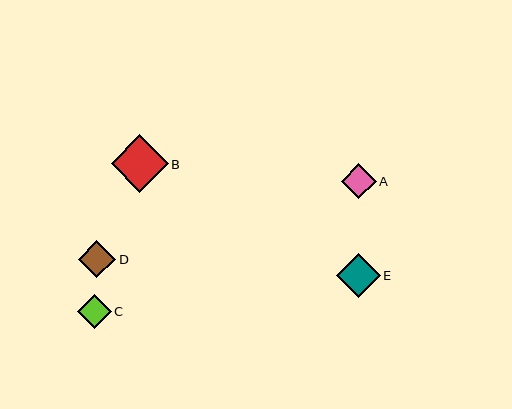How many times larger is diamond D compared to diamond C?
Diamond D is approximately 1.1 times the size of diamond C.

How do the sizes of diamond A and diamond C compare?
Diamond A and diamond C are approximately the same size.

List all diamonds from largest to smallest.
From largest to smallest: B, E, D, A, C.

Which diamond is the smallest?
Diamond C is the smallest with a size of approximately 34 pixels.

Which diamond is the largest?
Diamond B is the largest with a size of approximately 57 pixels.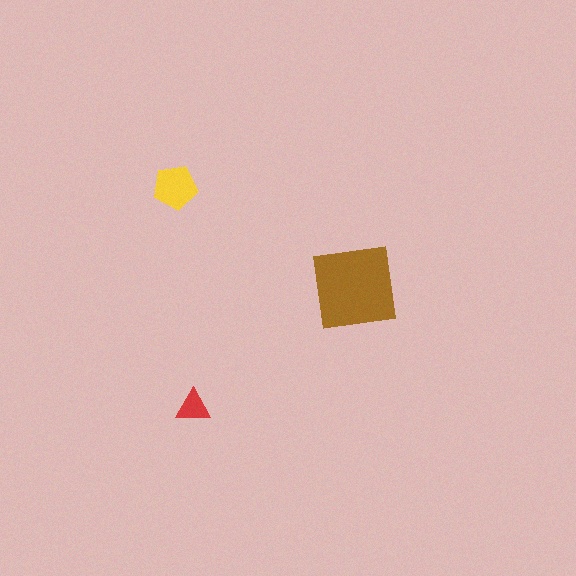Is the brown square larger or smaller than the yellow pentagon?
Larger.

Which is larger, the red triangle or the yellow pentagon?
The yellow pentagon.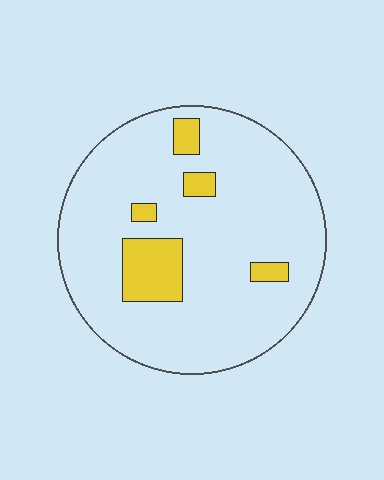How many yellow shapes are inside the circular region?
5.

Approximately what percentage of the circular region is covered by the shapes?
Approximately 10%.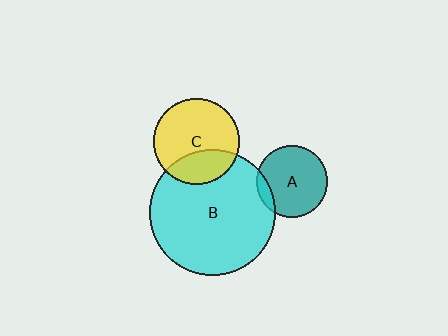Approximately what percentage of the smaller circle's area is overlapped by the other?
Approximately 30%.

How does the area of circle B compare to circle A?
Approximately 3.1 times.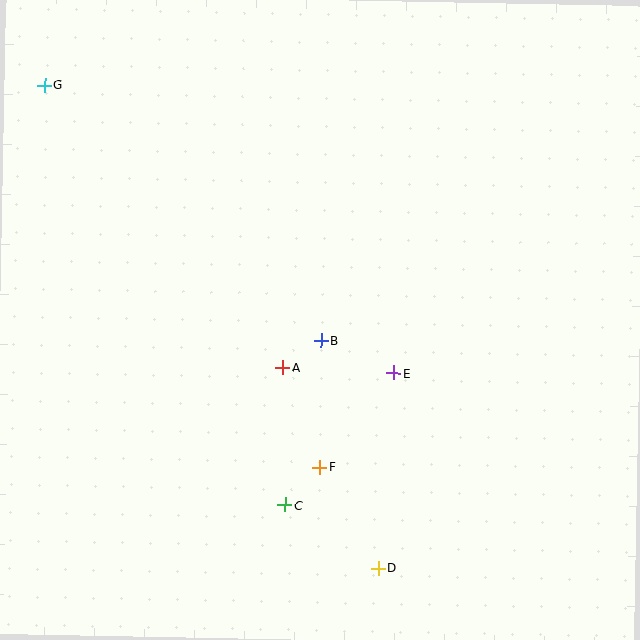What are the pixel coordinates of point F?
Point F is at (320, 468).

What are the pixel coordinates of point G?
Point G is at (45, 85).